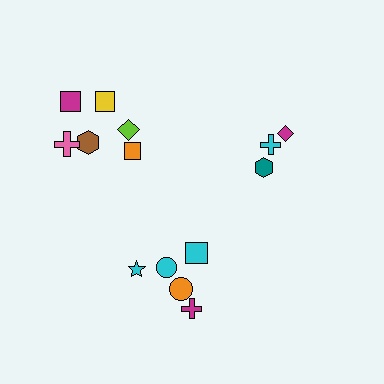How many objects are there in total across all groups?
There are 14 objects.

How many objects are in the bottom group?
There are 5 objects.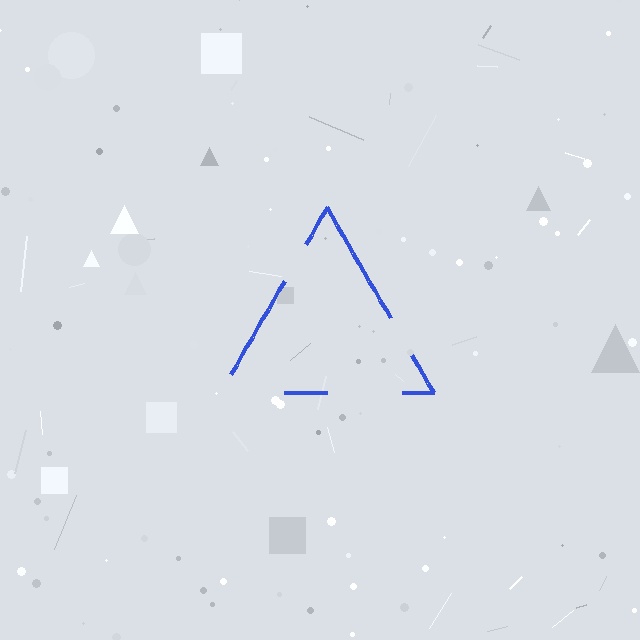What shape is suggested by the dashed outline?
The dashed outline suggests a triangle.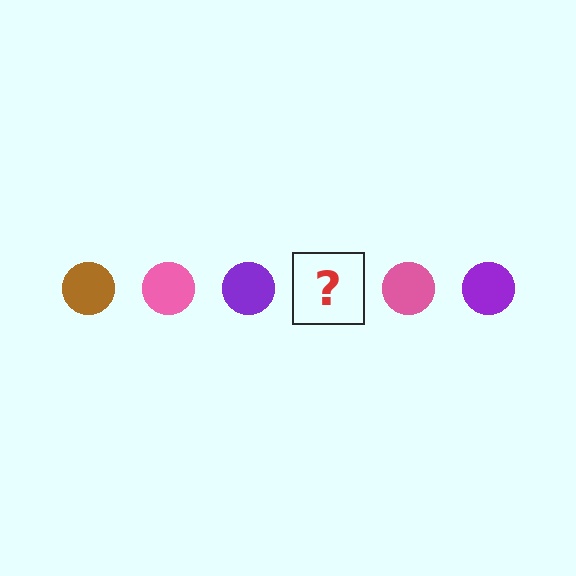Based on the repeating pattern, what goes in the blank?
The blank should be a brown circle.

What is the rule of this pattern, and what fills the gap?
The rule is that the pattern cycles through brown, pink, purple circles. The gap should be filled with a brown circle.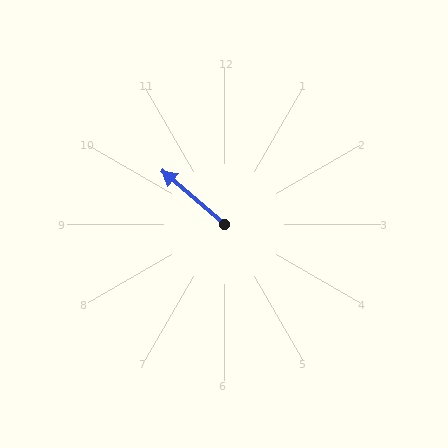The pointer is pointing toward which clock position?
Roughly 10 o'clock.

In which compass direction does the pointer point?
Northwest.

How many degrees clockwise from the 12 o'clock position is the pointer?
Approximately 311 degrees.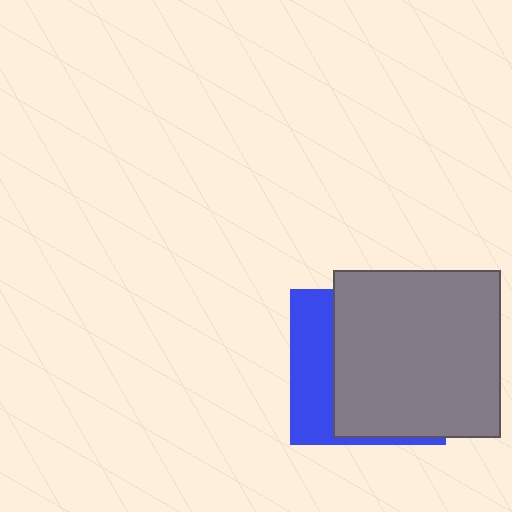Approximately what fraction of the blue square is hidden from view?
Roughly 68% of the blue square is hidden behind the gray square.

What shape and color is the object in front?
The object in front is a gray square.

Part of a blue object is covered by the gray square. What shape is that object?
It is a square.